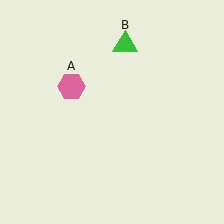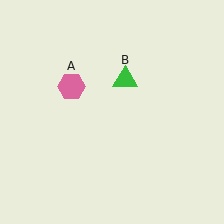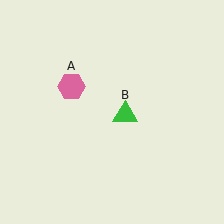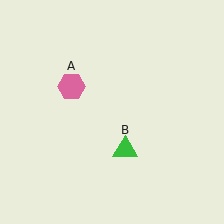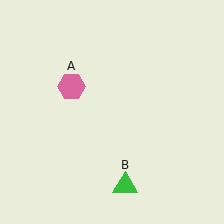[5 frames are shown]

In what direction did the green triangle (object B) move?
The green triangle (object B) moved down.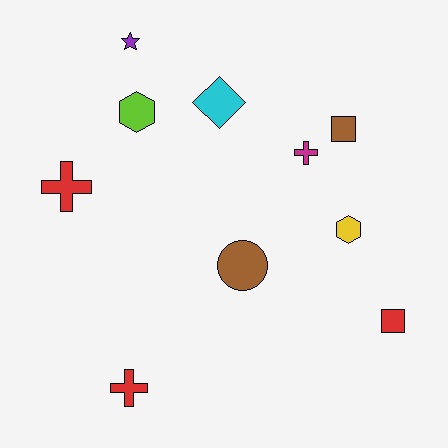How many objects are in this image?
There are 10 objects.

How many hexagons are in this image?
There are 2 hexagons.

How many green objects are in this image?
There are no green objects.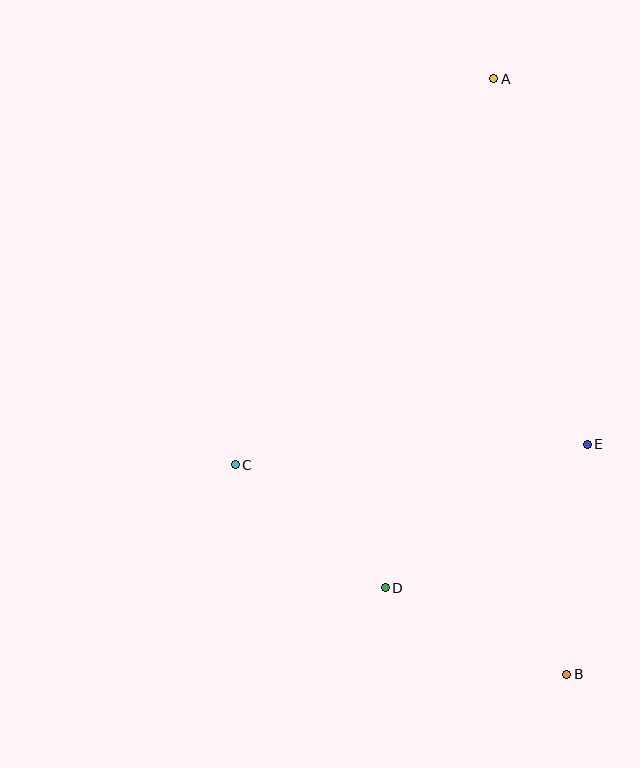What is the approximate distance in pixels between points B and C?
The distance between B and C is approximately 392 pixels.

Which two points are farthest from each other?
Points A and B are farthest from each other.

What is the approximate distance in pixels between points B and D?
The distance between B and D is approximately 201 pixels.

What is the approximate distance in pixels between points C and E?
The distance between C and E is approximately 353 pixels.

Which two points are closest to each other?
Points C and D are closest to each other.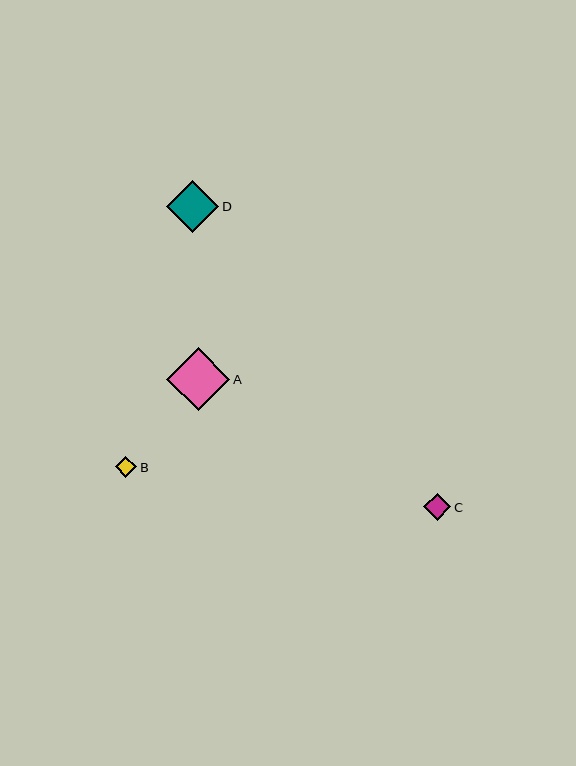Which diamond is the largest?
Diamond A is the largest with a size of approximately 63 pixels.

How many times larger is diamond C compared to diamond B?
Diamond C is approximately 1.3 times the size of diamond B.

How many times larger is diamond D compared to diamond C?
Diamond D is approximately 1.9 times the size of diamond C.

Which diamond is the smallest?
Diamond B is the smallest with a size of approximately 21 pixels.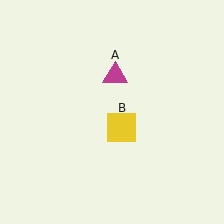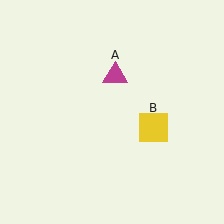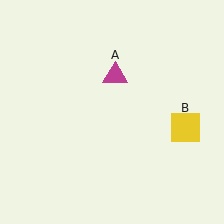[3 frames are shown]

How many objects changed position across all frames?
1 object changed position: yellow square (object B).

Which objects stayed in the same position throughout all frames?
Magenta triangle (object A) remained stationary.